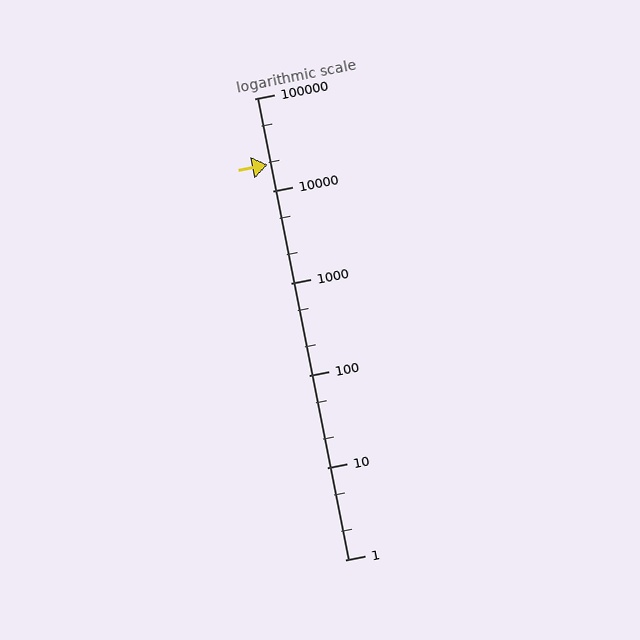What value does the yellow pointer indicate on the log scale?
The pointer indicates approximately 19000.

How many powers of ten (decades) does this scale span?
The scale spans 5 decades, from 1 to 100000.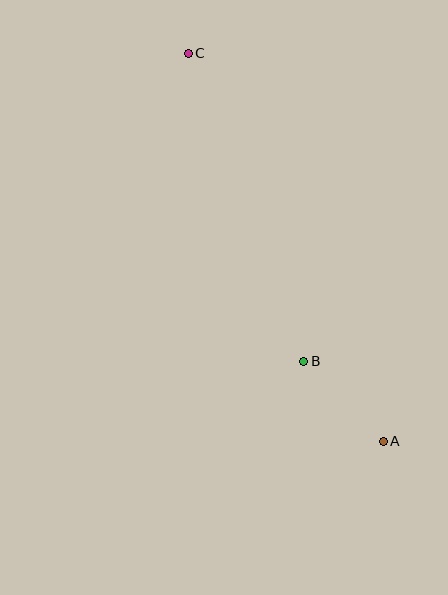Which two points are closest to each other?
Points A and B are closest to each other.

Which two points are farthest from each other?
Points A and C are farthest from each other.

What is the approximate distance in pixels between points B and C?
The distance between B and C is approximately 329 pixels.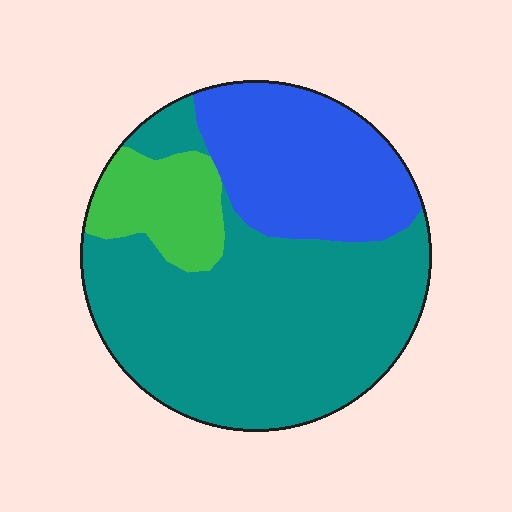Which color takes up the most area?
Teal, at roughly 60%.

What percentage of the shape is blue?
Blue covers around 30% of the shape.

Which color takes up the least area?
Green, at roughly 15%.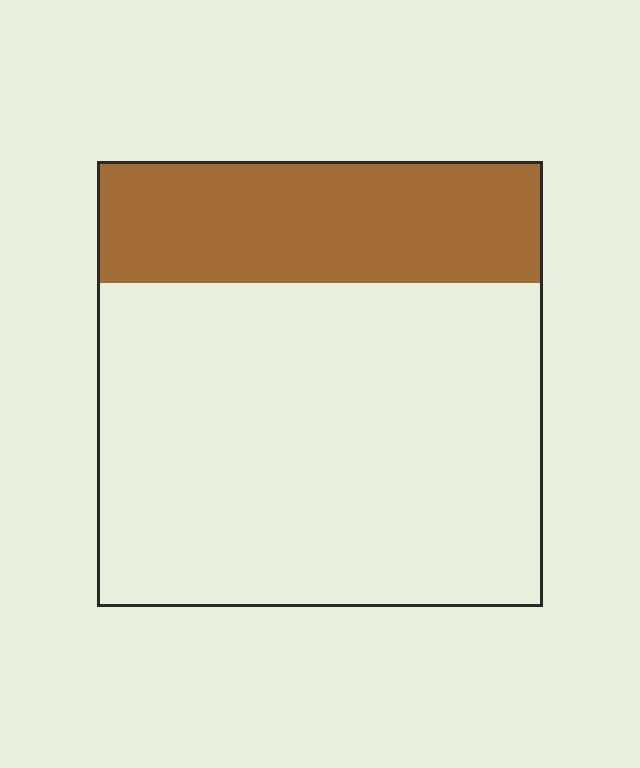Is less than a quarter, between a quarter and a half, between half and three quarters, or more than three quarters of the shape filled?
Between a quarter and a half.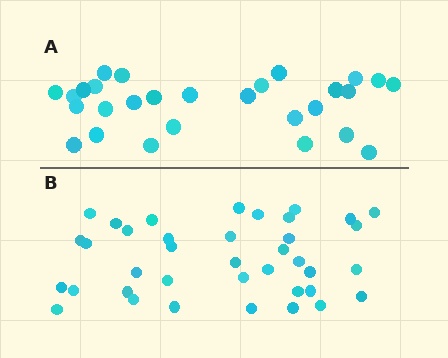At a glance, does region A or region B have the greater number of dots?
Region B (the bottom region) has more dots.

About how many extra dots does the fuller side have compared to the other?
Region B has roughly 10 or so more dots than region A.